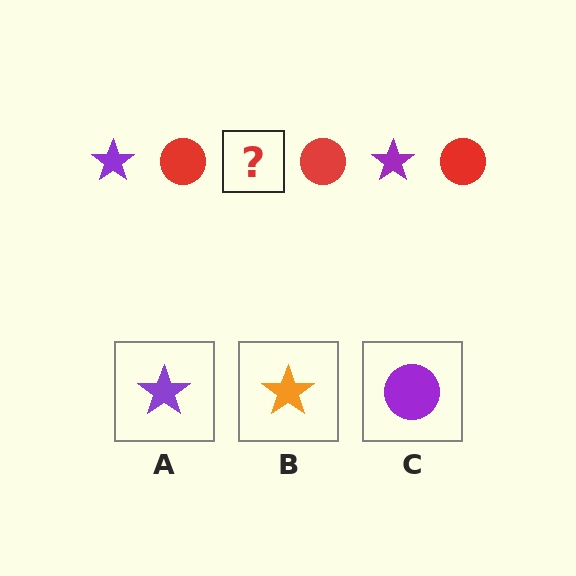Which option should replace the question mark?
Option A.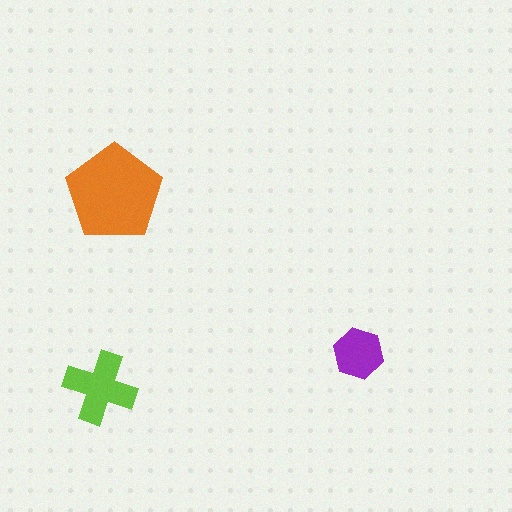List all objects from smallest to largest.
The purple hexagon, the lime cross, the orange pentagon.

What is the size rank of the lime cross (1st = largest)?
2nd.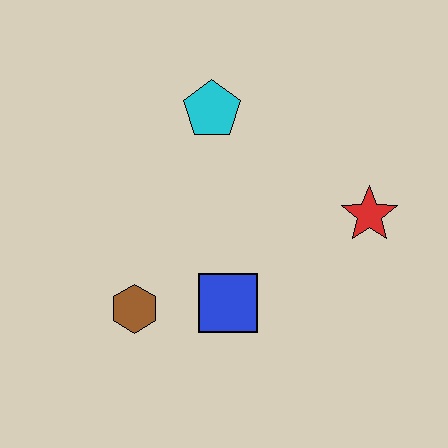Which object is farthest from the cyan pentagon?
The brown hexagon is farthest from the cyan pentagon.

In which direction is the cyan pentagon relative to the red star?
The cyan pentagon is to the left of the red star.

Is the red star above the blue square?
Yes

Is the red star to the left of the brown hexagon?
No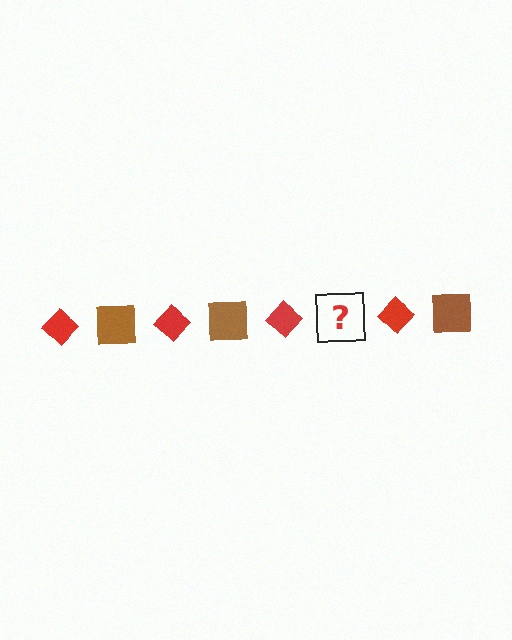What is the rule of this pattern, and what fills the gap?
The rule is that the pattern alternates between red diamond and brown square. The gap should be filled with a brown square.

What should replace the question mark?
The question mark should be replaced with a brown square.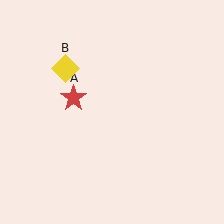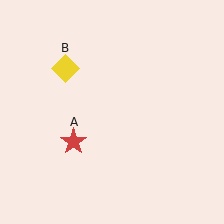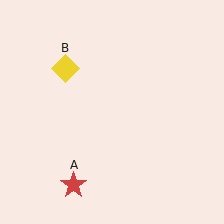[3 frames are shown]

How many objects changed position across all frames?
1 object changed position: red star (object A).